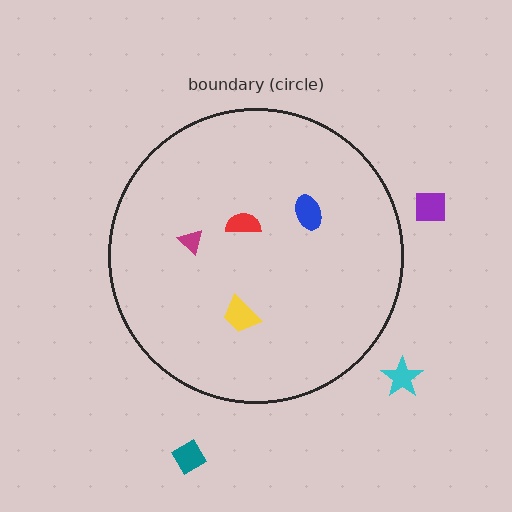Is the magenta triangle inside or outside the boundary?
Inside.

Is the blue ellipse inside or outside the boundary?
Inside.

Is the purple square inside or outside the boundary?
Outside.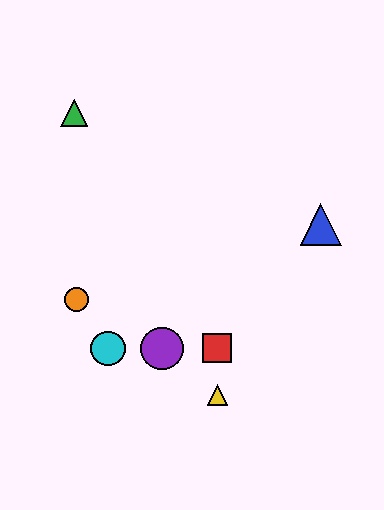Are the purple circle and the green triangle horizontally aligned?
No, the purple circle is at y≈348 and the green triangle is at y≈113.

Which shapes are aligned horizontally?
The red square, the purple circle, the cyan circle are aligned horizontally.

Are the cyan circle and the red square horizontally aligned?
Yes, both are at y≈348.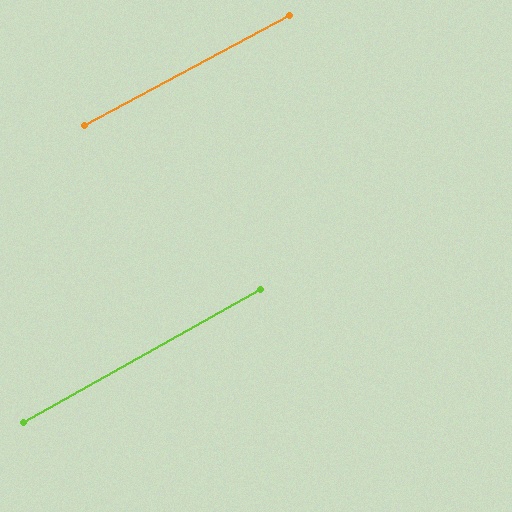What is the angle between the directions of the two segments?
Approximately 1 degree.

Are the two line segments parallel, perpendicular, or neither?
Parallel — their directions differ by only 0.9°.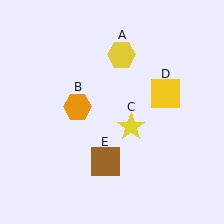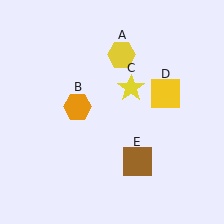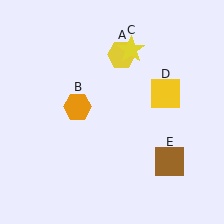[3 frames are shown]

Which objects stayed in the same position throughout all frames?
Yellow hexagon (object A) and orange hexagon (object B) and yellow square (object D) remained stationary.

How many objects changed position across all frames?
2 objects changed position: yellow star (object C), brown square (object E).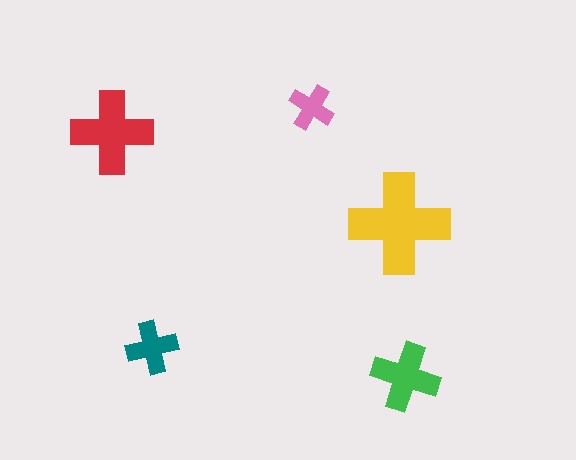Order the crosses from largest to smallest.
the yellow one, the red one, the green one, the teal one, the pink one.